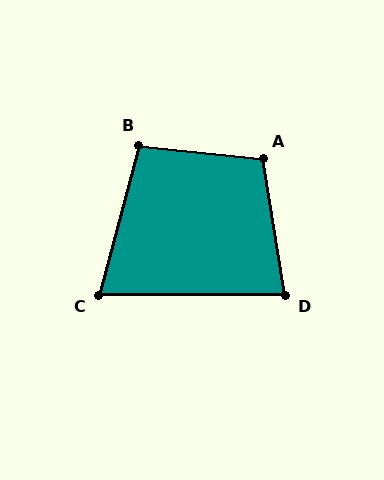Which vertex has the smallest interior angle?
C, at approximately 75 degrees.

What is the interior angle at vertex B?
Approximately 99 degrees (obtuse).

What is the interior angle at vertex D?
Approximately 81 degrees (acute).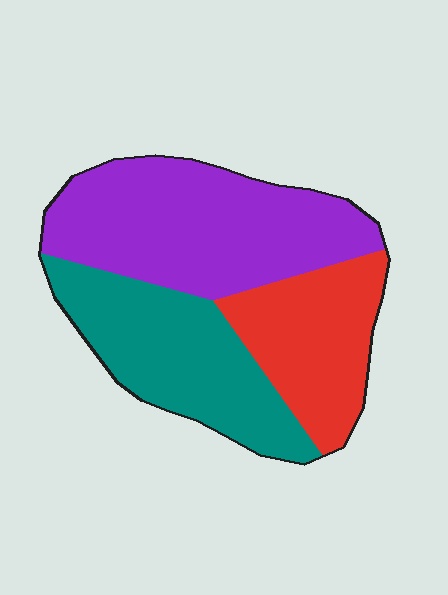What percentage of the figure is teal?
Teal covers about 30% of the figure.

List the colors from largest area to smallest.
From largest to smallest: purple, teal, red.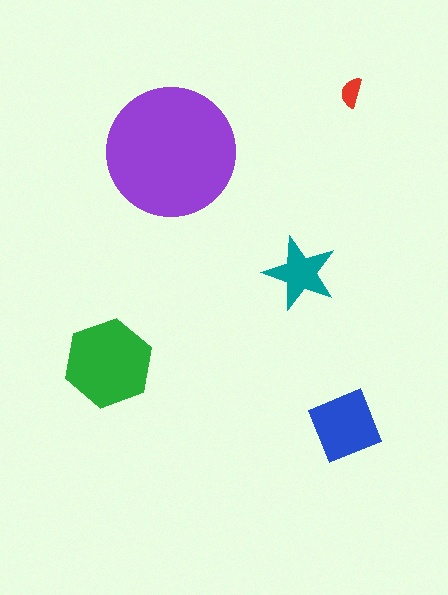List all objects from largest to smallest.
The purple circle, the green hexagon, the blue square, the teal star, the red semicircle.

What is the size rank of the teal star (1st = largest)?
4th.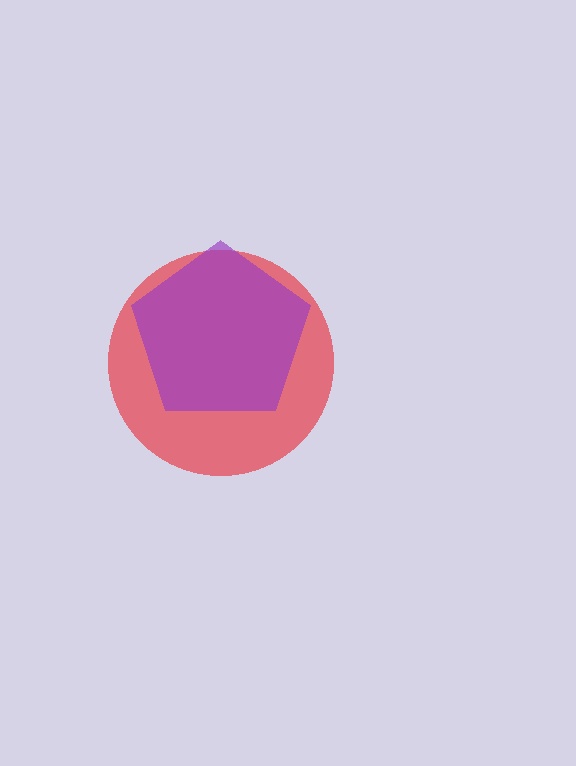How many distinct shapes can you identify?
There are 2 distinct shapes: a red circle, a purple pentagon.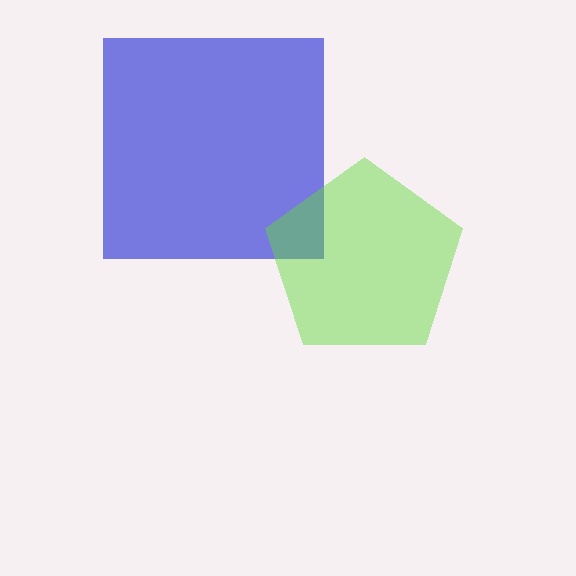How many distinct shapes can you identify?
There are 2 distinct shapes: a blue square, a lime pentagon.